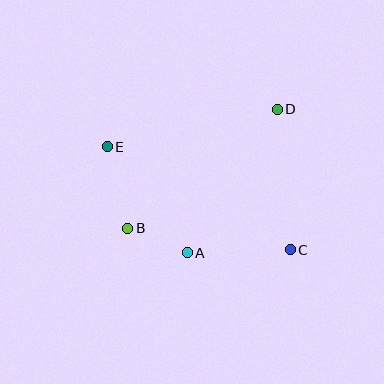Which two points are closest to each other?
Points A and B are closest to each other.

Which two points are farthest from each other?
Points C and E are farthest from each other.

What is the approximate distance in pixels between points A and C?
The distance between A and C is approximately 103 pixels.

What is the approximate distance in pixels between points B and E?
The distance between B and E is approximately 84 pixels.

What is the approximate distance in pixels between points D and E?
The distance between D and E is approximately 174 pixels.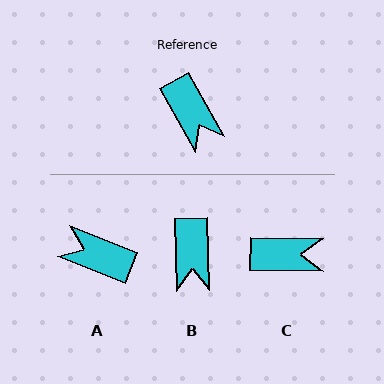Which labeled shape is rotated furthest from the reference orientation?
A, about 141 degrees away.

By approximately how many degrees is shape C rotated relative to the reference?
Approximately 59 degrees counter-clockwise.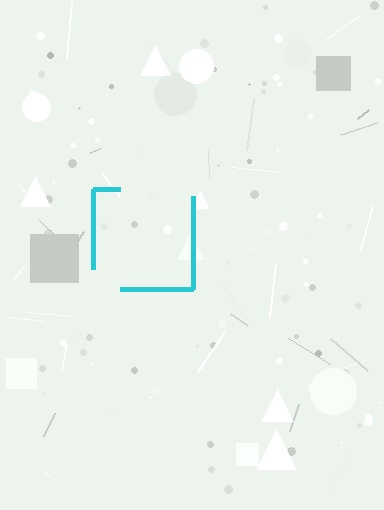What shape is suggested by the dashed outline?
The dashed outline suggests a square.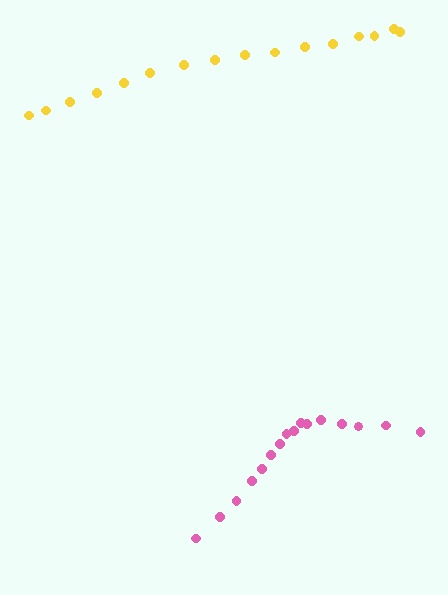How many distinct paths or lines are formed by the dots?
There are 2 distinct paths.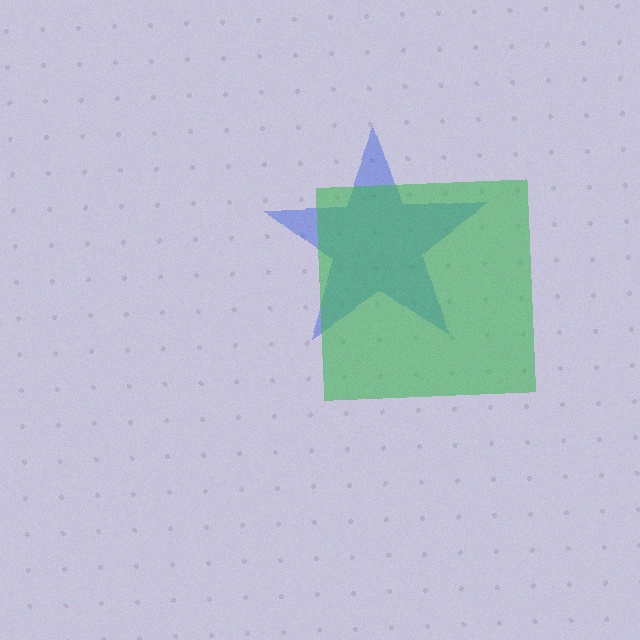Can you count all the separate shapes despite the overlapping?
Yes, there are 2 separate shapes.